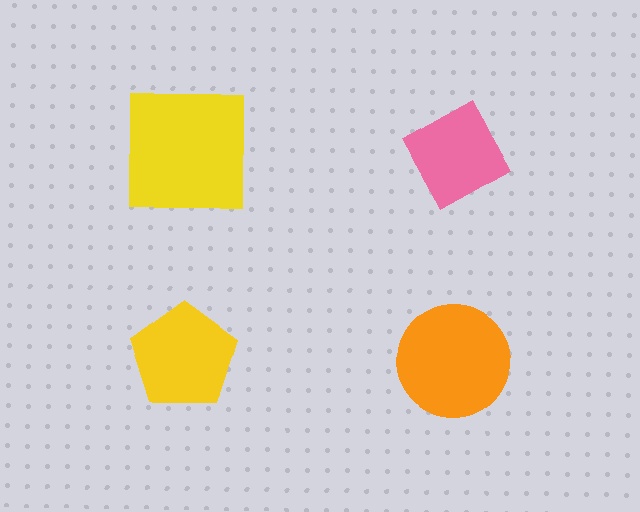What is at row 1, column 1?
A yellow square.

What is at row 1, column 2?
A pink diamond.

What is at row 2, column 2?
An orange circle.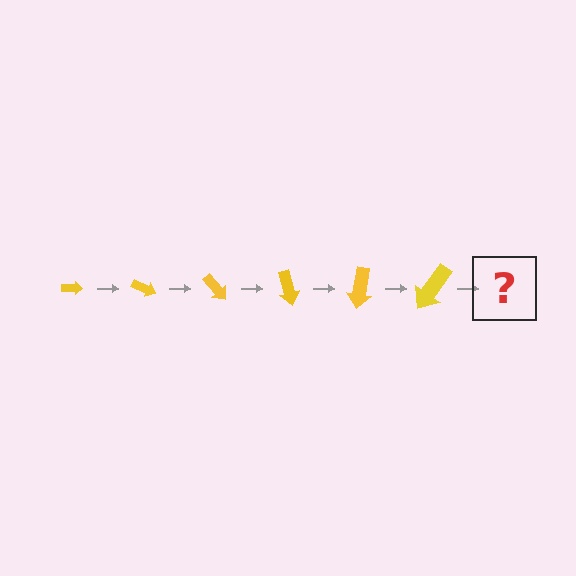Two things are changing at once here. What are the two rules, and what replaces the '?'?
The two rules are that the arrow grows larger each step and it rotates 25 degrees each step. The '?' should be an arrow, larger than the previous one and rotated 150 degrees from the start.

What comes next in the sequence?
The next element should be an arrow, larger than the previous one and rotated 150 degrees from the start.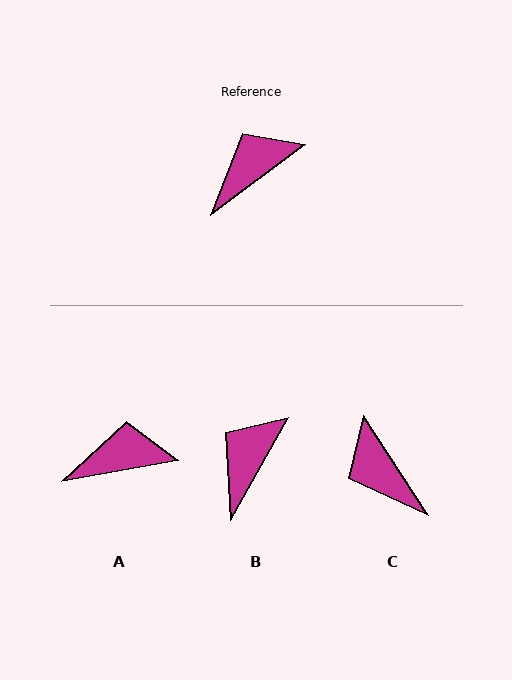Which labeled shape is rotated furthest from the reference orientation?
C, about 86 degrees away.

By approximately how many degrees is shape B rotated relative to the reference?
Approximately 24 degrees counter-clockwise.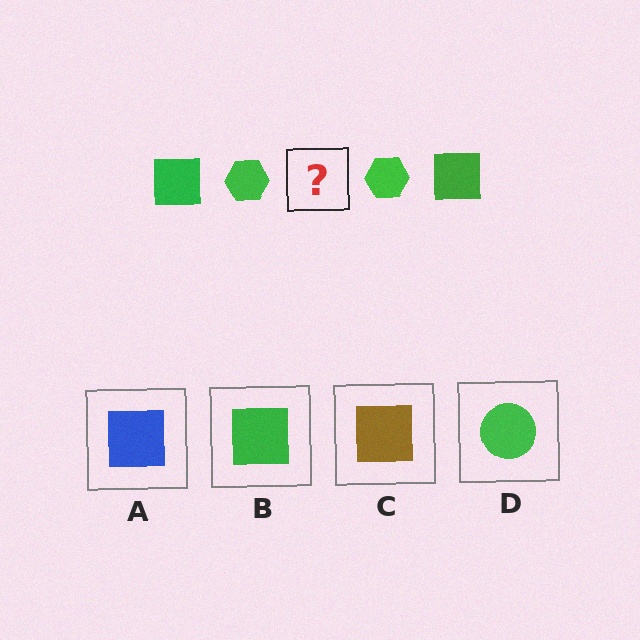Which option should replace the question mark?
Option B.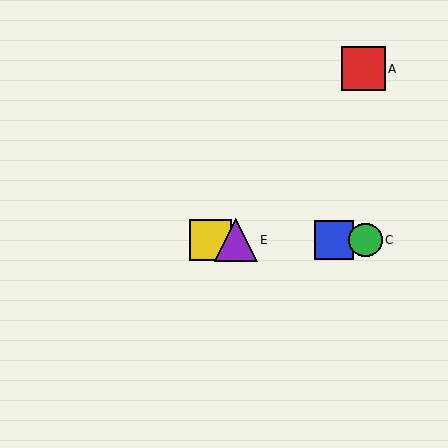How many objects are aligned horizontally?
4 objects (B, C, D, E) are aligned horizontally.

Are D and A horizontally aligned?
No, D is at y≈240 and A is at y≈69.